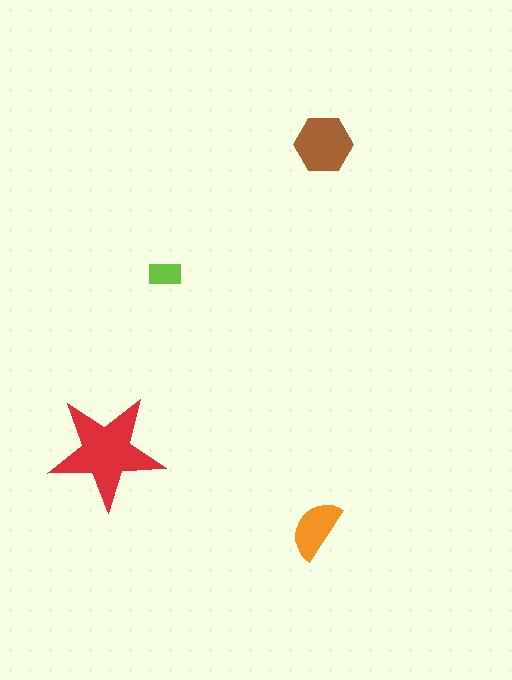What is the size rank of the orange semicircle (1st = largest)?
3rd.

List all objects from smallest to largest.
The lime rectangle, the orange semicircle, the brown hexagon, the red star.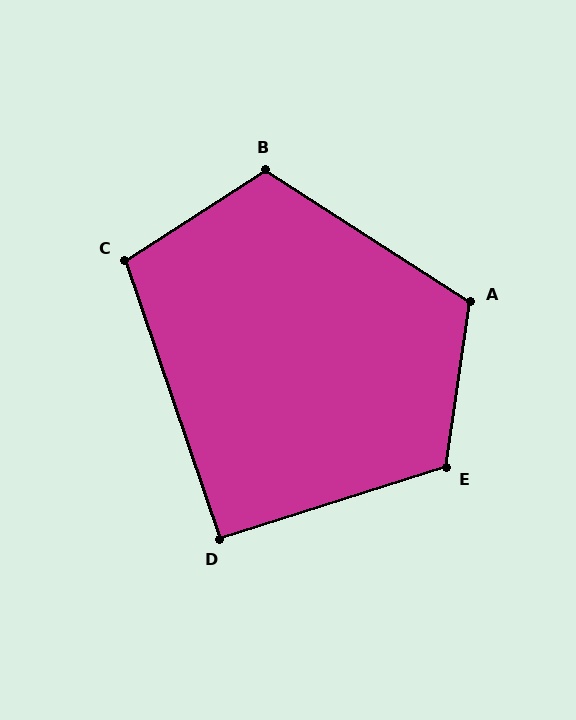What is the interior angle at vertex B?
Approximately 115 degrees (obtuse).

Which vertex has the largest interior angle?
E, at approximately 116 degrees.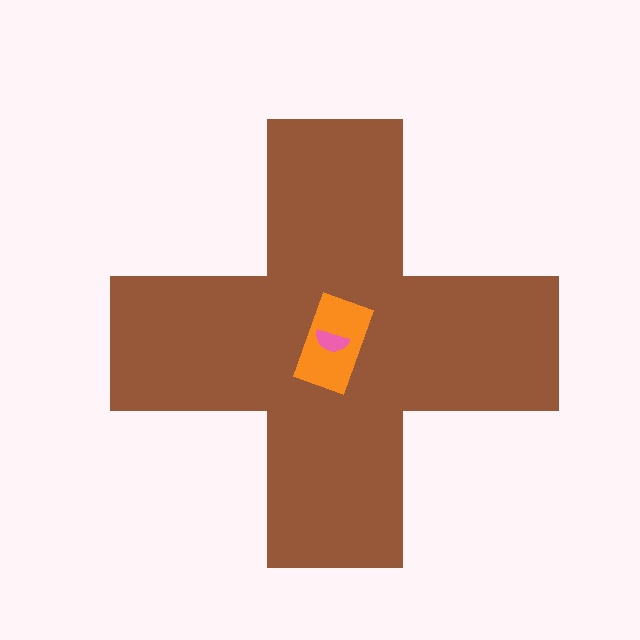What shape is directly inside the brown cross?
The orange rectangle.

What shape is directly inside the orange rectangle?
The pink semicircle.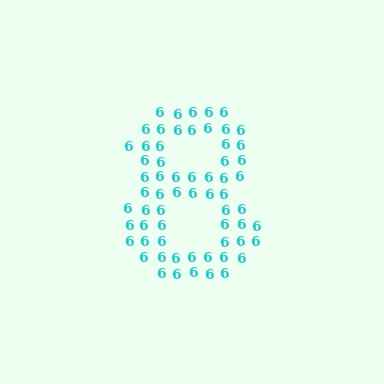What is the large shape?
The large shape is the digit 8.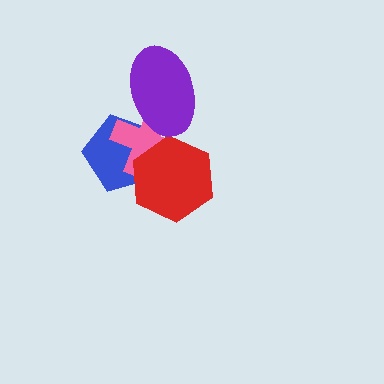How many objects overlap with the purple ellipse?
2 objects overlap with the purple ellipse.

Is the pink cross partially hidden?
Yes, it is partially covered by another shape.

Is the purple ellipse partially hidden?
No, no other shape covers it.